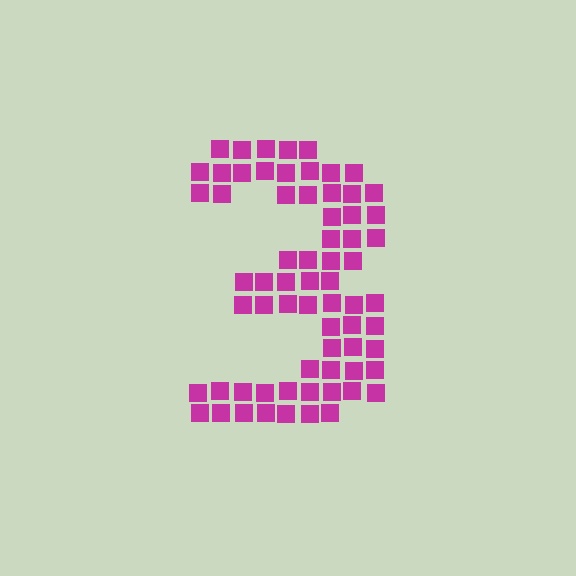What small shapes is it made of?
It is made of small squares.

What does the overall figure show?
The overall figure shows the digit 3.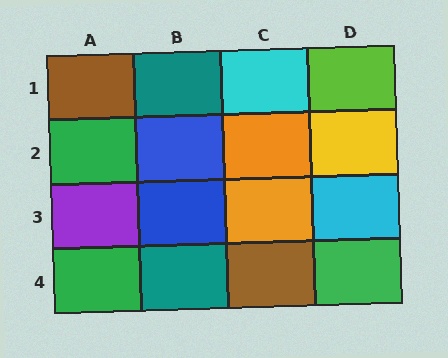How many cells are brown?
2 cells are brown.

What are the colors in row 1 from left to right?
Brown, teal, cyan, lime.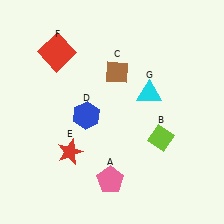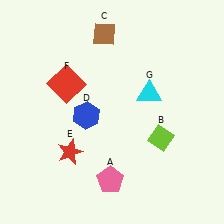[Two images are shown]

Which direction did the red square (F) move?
The red square (F) moved down.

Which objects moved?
The objects that moved are: the brown diamond (C), the red square (F).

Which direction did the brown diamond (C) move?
The brown diamond (C) moved up.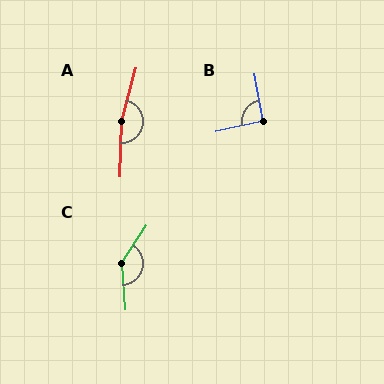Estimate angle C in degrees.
Approximately 142 degrees.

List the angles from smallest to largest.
B (92°), C (142°), A (166°).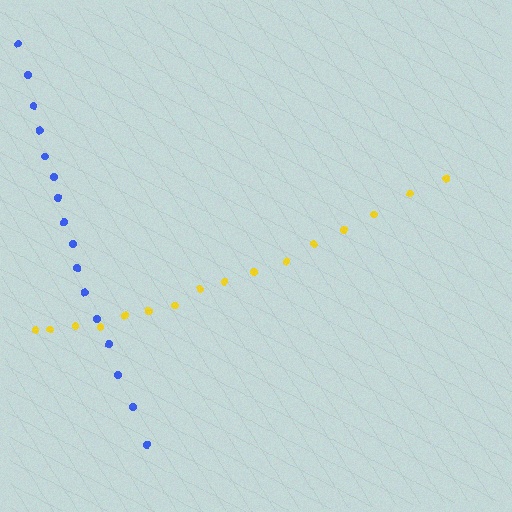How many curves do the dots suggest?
There are 2 distinct paths.